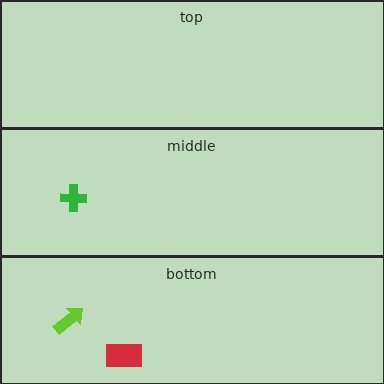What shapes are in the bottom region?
The red rectangle, the lime arrow.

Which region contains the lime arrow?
The bottom region.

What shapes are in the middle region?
The green cross.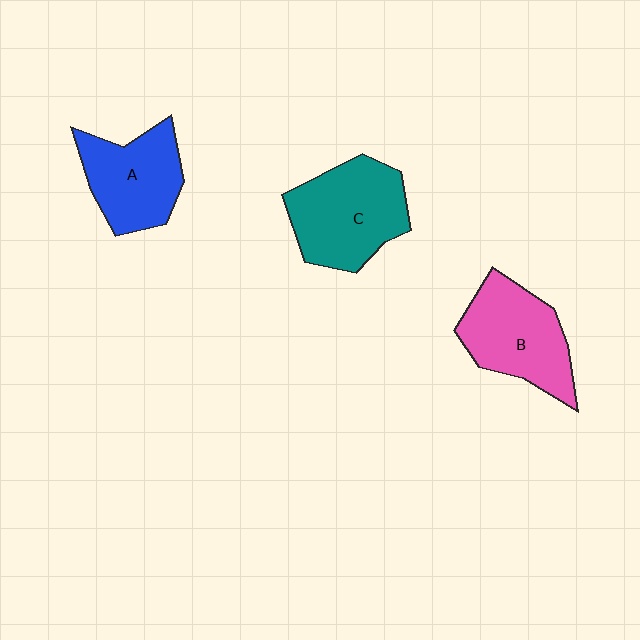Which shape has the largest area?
Shape C (teal).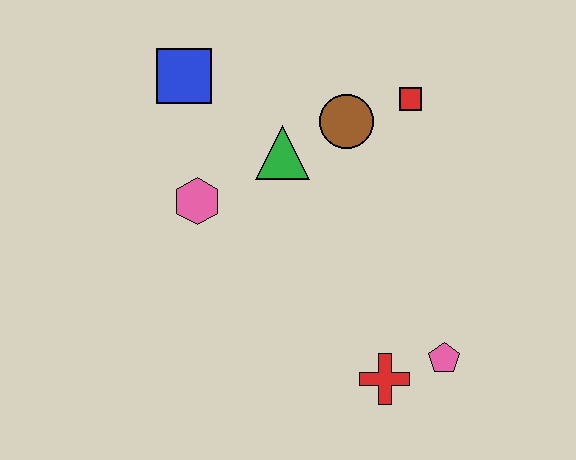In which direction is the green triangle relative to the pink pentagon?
The green triangle is above the pink pentagon.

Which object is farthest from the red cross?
The blue square is farthest from the red cross.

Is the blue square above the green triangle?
Yes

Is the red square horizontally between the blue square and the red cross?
No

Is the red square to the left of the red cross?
No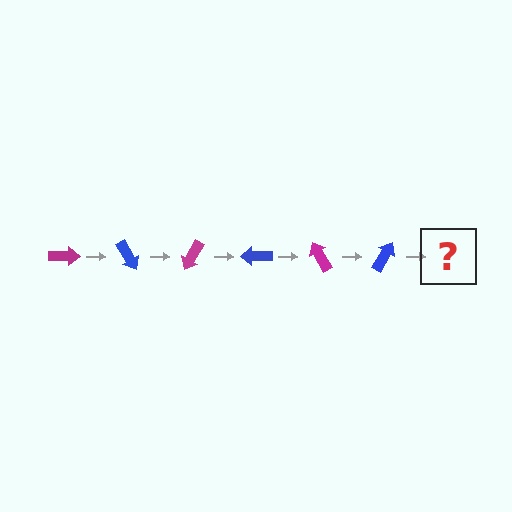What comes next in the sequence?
The next element should be a magenta arrow, rotated 360 degrees from the start.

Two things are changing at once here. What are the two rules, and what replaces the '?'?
The two rules are that it rotates 60 degrees each step and the color cycles through magenta and blue. The '?' should be a magenta arrow, rotated 360 degrees from the start.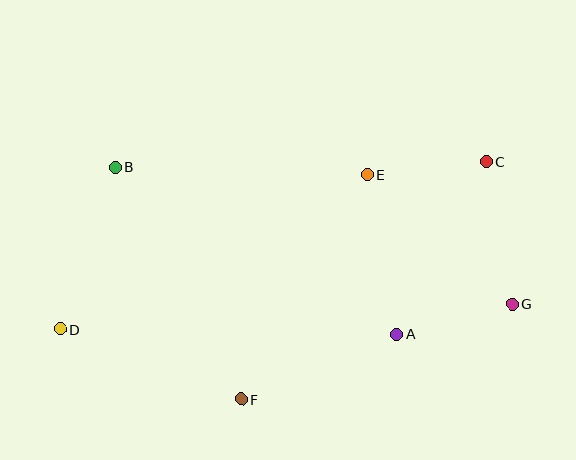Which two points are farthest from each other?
Points C and D are farthest from each other.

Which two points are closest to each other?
Points C and E are closest to each other.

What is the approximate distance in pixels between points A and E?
The distance between A and E is approximately 163 pixels.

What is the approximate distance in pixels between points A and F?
The distance between A and F is approximately 168 pixels.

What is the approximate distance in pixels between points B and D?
The distance between B and D is approximately 171 pixels.